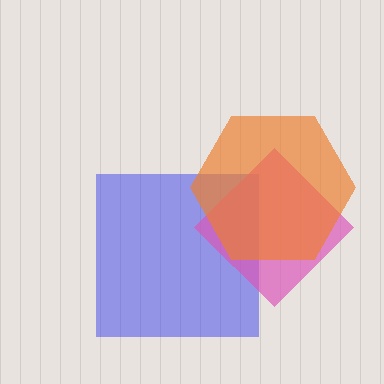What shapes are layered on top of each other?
The layered shapes are: a blue square, a pink diamond, an orange hexagon.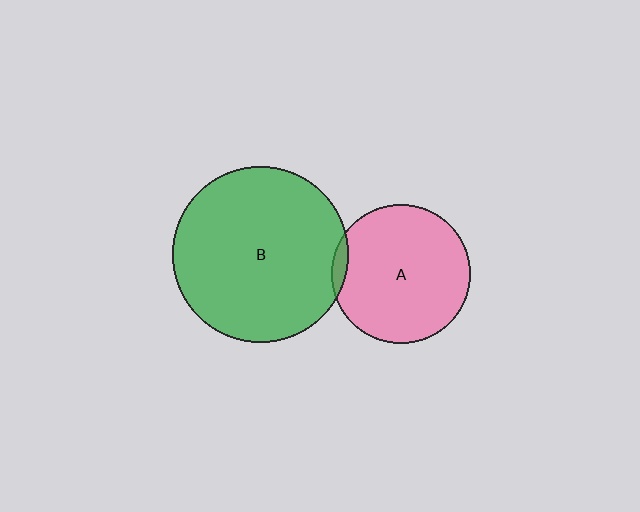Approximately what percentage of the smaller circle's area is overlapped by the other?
Approximately 5%.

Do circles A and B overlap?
Yes.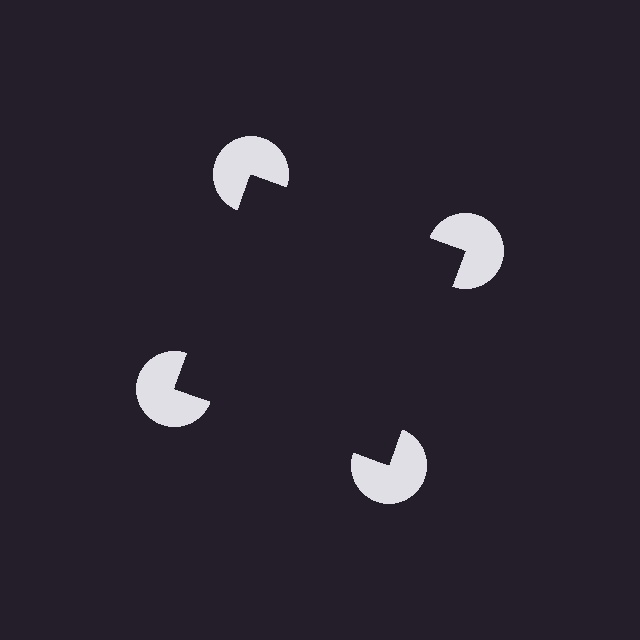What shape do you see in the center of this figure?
An illusory square — its edges are inferred from the aligned wedge cuts in the pac-man discs, not physically drawn.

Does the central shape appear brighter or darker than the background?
It typically appears slightly darker than the background, even though no actual brightness change is drawn.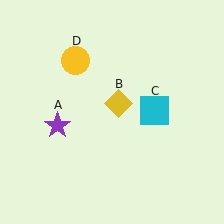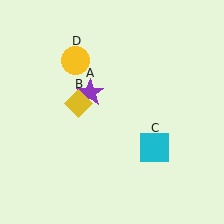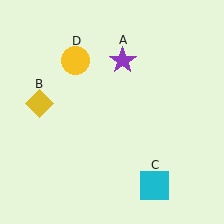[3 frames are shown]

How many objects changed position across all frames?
3 objects changed position: purple star (object A), yellow diamond (object B), cyan square (object C).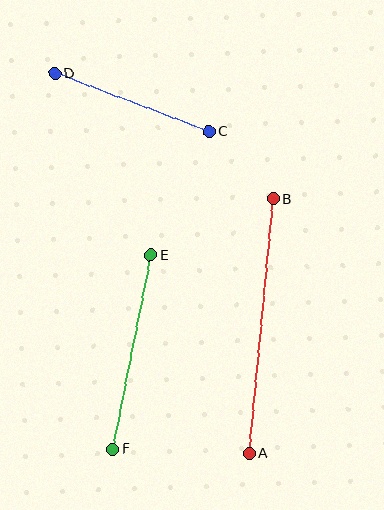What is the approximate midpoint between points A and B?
The midpoint is at approximately (261, 326) pixels.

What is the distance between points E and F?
The distance is approximately 198 pixels.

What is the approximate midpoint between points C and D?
The midpoint is at approximately (132, 103) pixels.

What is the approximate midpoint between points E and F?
The midpoint is at approximately (132, 352) pixels.